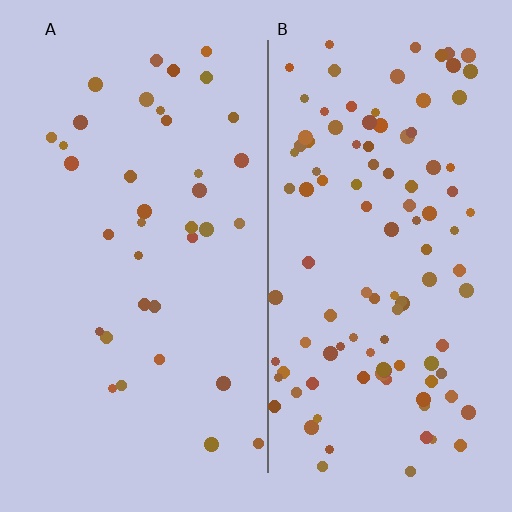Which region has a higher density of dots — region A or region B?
B (the right).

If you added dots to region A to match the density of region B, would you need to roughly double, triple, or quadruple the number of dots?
Approximately triple.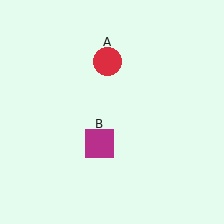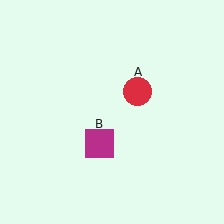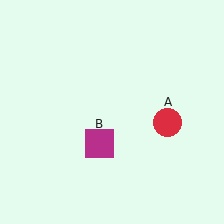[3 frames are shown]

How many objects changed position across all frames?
1 object changed position: red circle (object A).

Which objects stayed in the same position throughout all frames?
Magenta square (object B) remained stationary.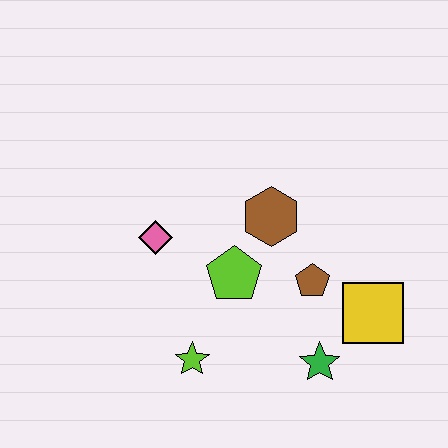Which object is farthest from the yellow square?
The pink diamond is farthest from the yellow square.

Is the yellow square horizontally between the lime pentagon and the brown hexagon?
No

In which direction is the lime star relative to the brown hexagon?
The lime star is below the brown hexagon.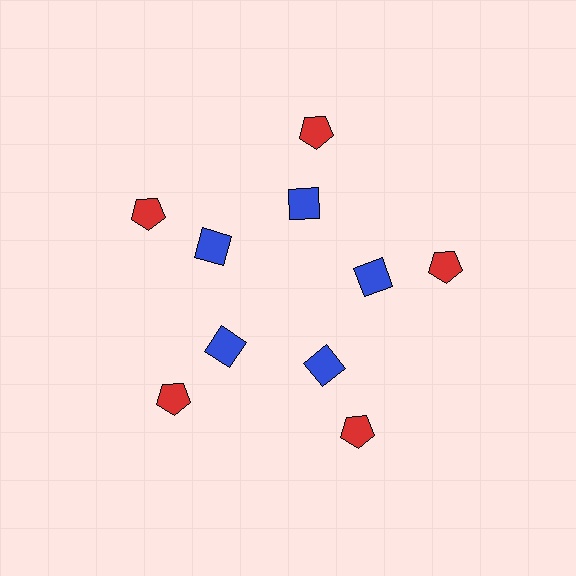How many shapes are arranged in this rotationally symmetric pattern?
There are 10 shapes, arranged in 5 groups of 2.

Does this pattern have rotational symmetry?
Yes, this pattern has 5-fold rotational symmetry. It looks the same after rotating 72 degrees around the center.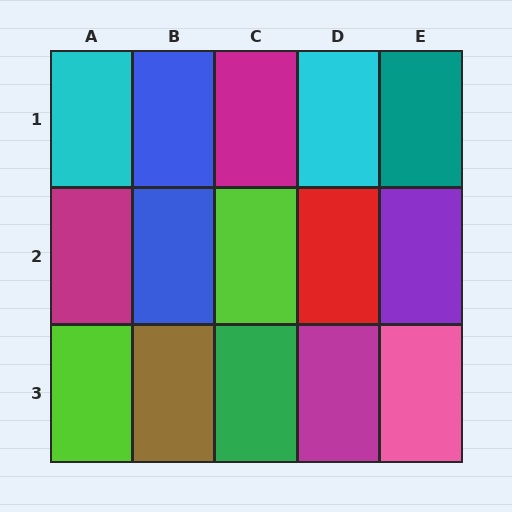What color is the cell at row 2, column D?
Red.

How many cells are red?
1 cell is red.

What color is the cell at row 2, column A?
Magenta.